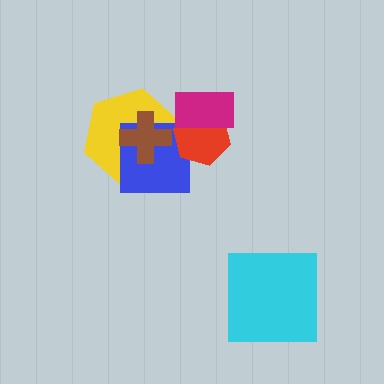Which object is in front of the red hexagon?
The magenta rectangle is in front of the red hexagon.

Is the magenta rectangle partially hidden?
No, no other shape covers it.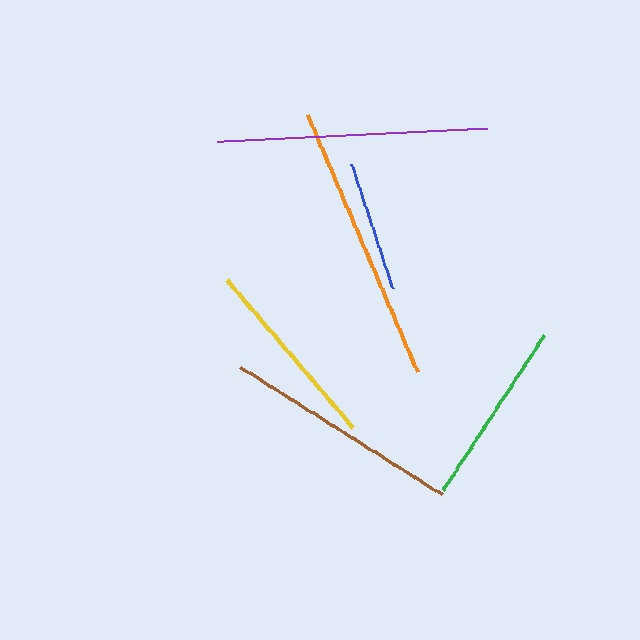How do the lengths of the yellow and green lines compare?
The yellow and green lines are approximately the same length.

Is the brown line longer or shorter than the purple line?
The purple line is longer than the brown line.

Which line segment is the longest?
The orange line is the longest at approximately 279 pixels.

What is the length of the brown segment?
The brown segment is approximately 238 pixels long.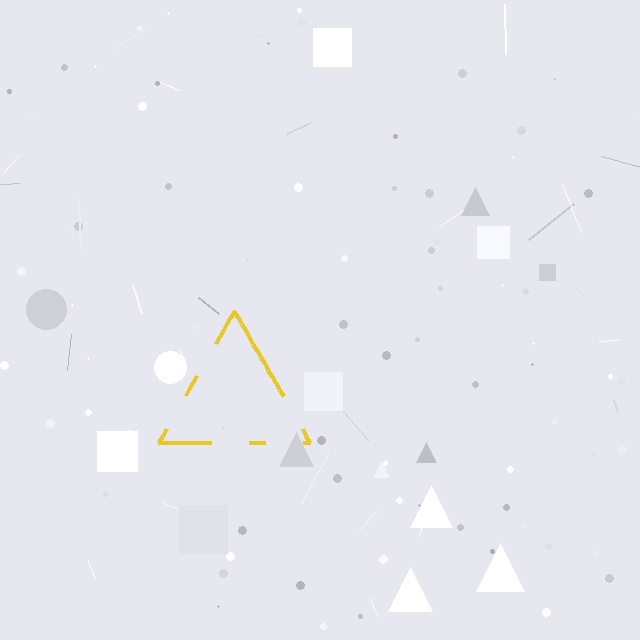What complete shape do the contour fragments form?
The contour fragments form a triangle.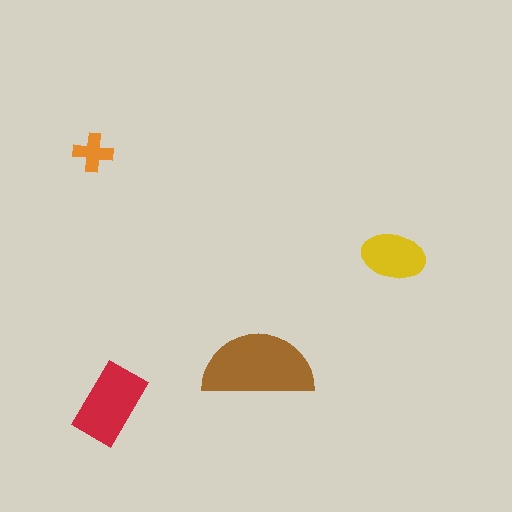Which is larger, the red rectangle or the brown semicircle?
The brown semicircle.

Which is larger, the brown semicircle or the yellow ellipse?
The brown semicircle.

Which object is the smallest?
The orange cross.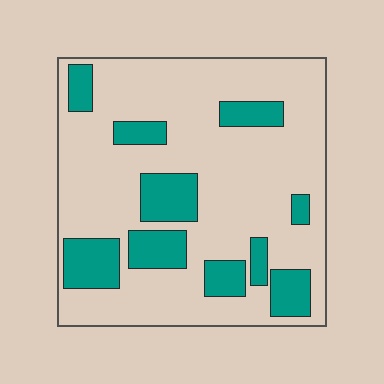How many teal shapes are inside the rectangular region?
10.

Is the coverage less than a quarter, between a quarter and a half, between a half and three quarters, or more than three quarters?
Less than a quarter.